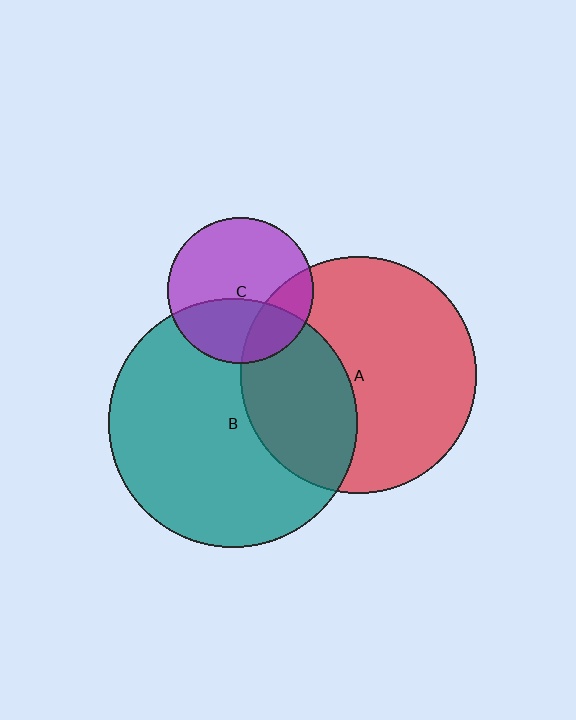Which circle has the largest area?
Circle B (teal).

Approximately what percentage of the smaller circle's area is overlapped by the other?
Approximately 20%.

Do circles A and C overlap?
Yes.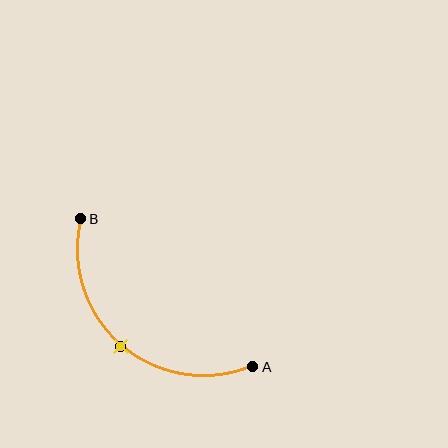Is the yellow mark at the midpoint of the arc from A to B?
Yes. The yellow mark lies on the arc at equal arc-length from both A and B — it is the arc midpoint.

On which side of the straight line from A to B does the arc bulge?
The arc bulges below and to the left of the straight line connecting A and B.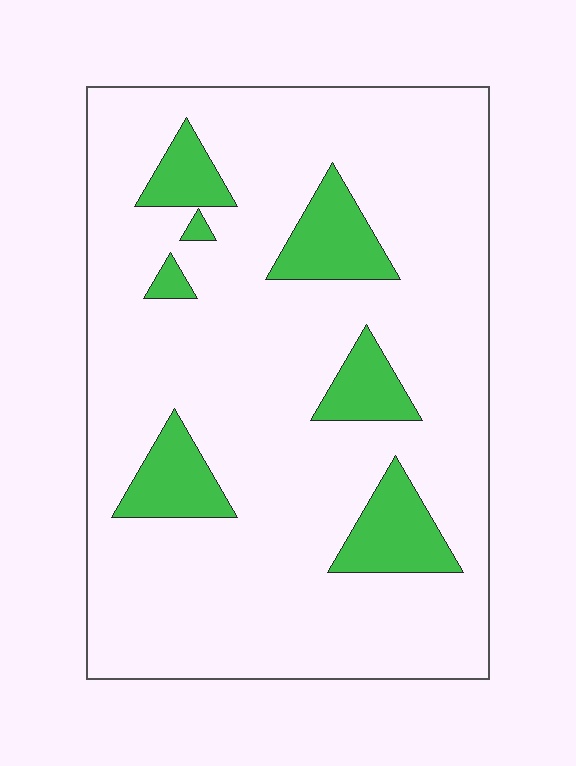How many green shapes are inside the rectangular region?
7.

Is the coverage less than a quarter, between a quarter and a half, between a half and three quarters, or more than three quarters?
Less than a quarter.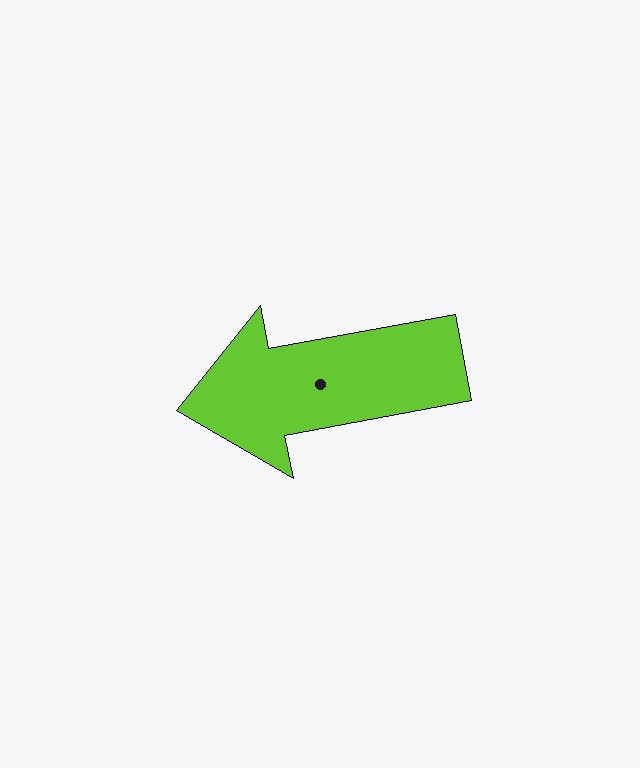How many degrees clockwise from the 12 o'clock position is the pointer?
Approximately 259 degrees.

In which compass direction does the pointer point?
West.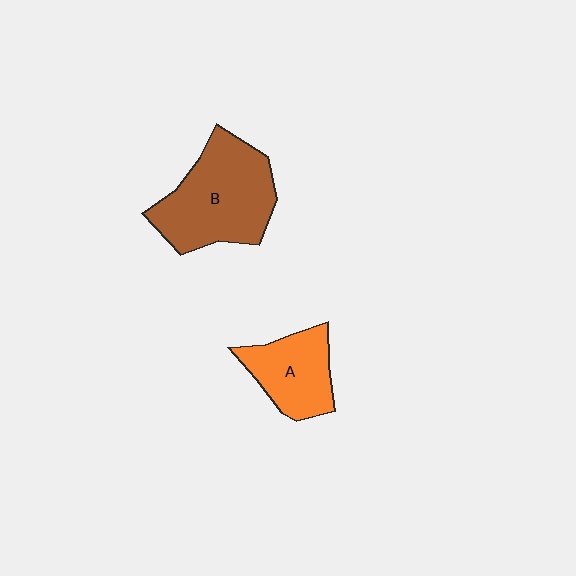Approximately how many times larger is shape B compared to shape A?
Approximately 1.7 times.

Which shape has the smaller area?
Shape A (orange).